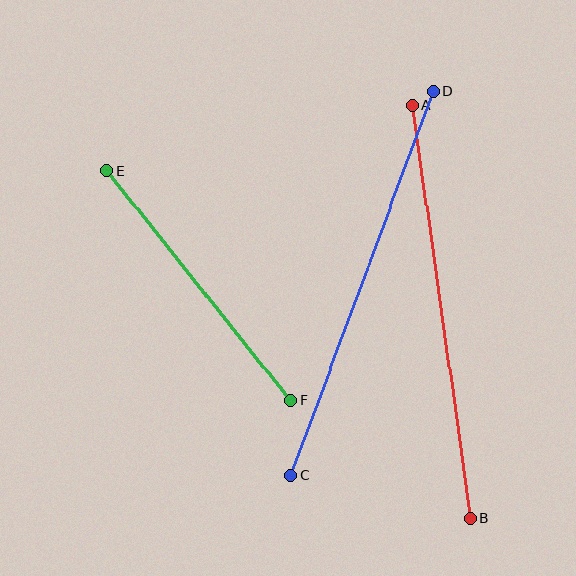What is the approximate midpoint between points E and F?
The midpoint is at approximately (199, 286) pixels.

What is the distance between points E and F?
The distance is approximately 293 pixels.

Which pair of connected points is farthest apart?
Points A and B are farthest apart.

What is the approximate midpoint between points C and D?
The midpoint is at approximately (362, 283) pixels.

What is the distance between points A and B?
The distance is approximately 417 pixels.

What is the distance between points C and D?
The distance is approximately 409 pixels.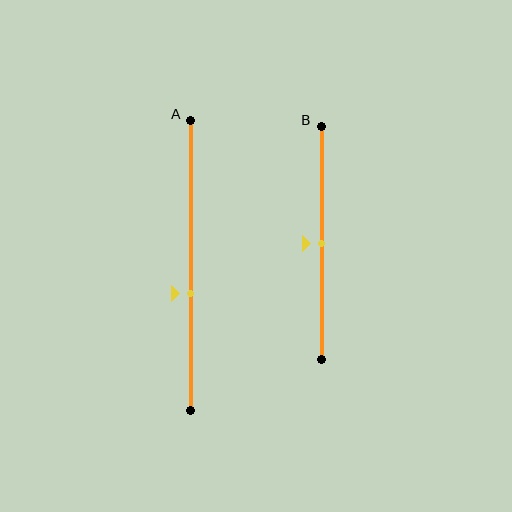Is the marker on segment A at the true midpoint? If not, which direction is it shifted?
No, the marker on segment A is shifted downward by about 10% of the segment length.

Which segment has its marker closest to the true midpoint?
Segment B has its marker closest to the true midpoint.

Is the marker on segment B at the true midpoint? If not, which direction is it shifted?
Yes, the marker on segment B is at the true midpoint.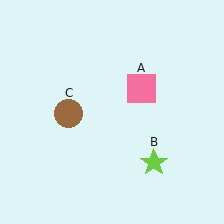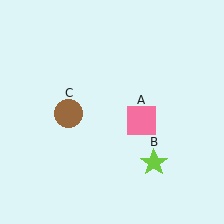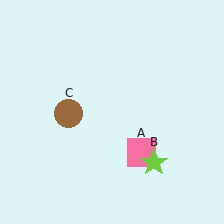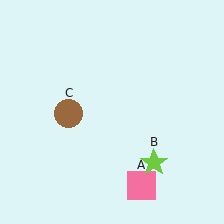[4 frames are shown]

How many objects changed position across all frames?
1 object changed position: pink square (object A).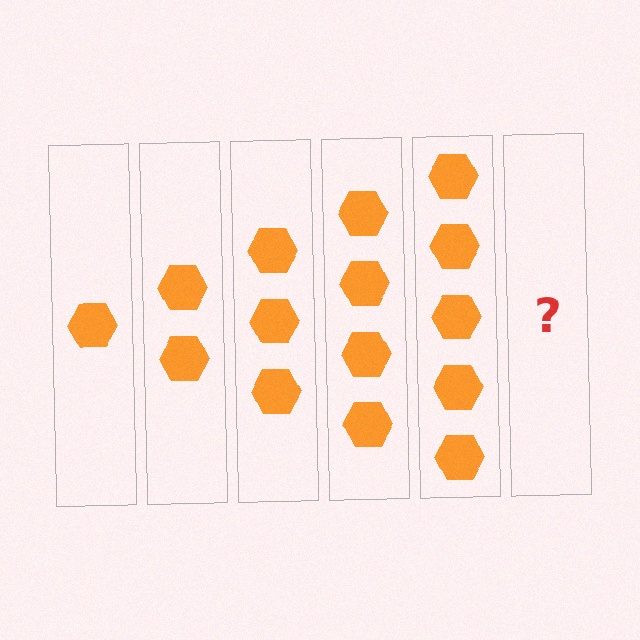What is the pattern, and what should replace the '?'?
The pattern is that each step adds one more hexagon. The '?' should be 6 hexagons.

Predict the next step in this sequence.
The next step is 6 hexagons.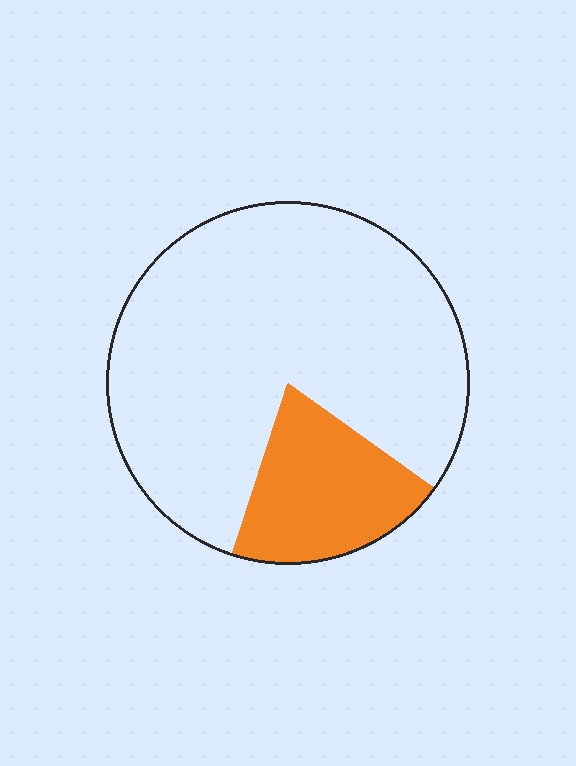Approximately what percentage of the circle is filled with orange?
Approximately 20%.